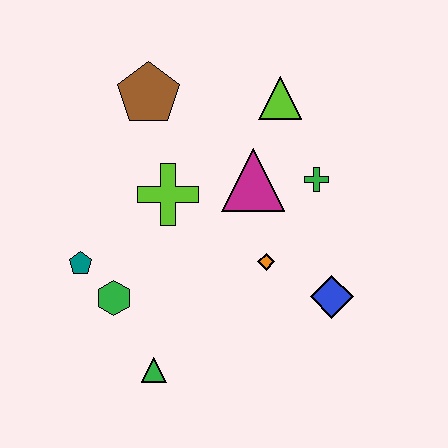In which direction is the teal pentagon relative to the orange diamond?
The teal pentagon is to the left of the orange diamond.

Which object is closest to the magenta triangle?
The green cross is closest to the magenta triangle.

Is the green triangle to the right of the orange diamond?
No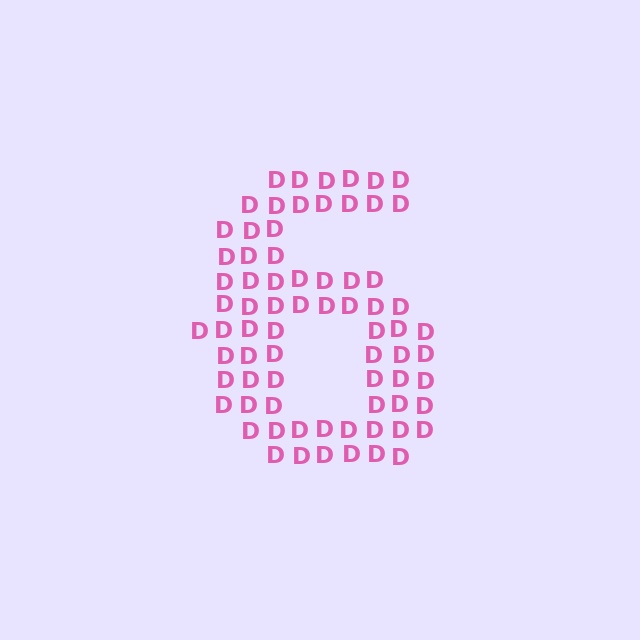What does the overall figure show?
The overall figure shows the digit 6.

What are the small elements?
The small elements are letter D's.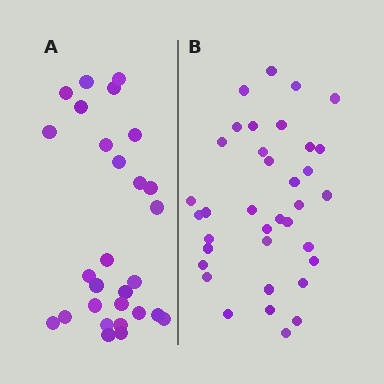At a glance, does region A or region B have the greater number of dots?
Region B (the right region) has more dots.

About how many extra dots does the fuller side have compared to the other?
Region B has roughly 8 or so more dots than region A.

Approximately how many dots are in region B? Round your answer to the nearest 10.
About 40 dots. (The exact count is 36, which rounds to 40.)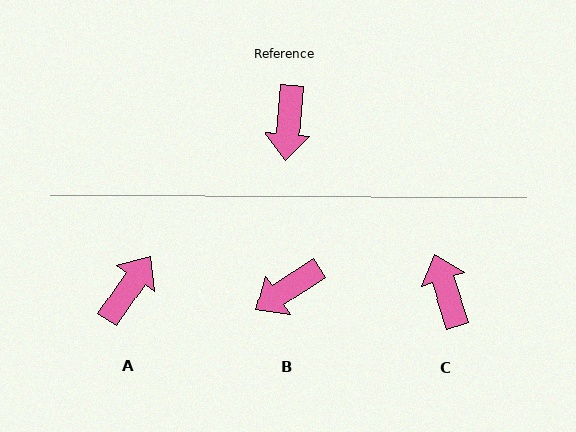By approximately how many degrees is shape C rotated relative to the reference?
Approximately 158 degrees clockwise.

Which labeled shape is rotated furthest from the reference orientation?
C, about 158 degrees away.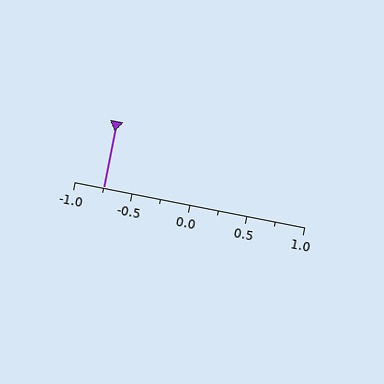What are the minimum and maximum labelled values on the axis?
The axis runs from -1.0 to 1.0.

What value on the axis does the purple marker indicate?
The marker indicates approximately -0.75.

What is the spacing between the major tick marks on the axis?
The major ticks are spaced 0.5 apart.